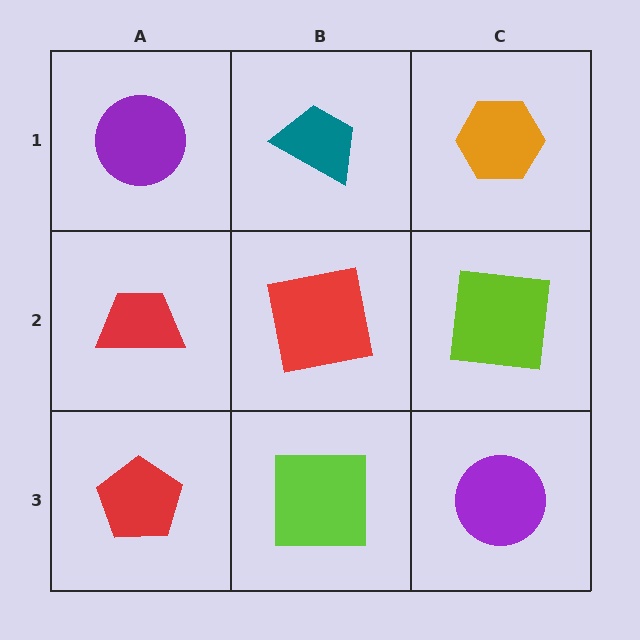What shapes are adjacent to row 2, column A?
A purple circle (row 1, column A), a red pentagon (row 3, column A), a red square (row 2, column B).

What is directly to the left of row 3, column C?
A lime square.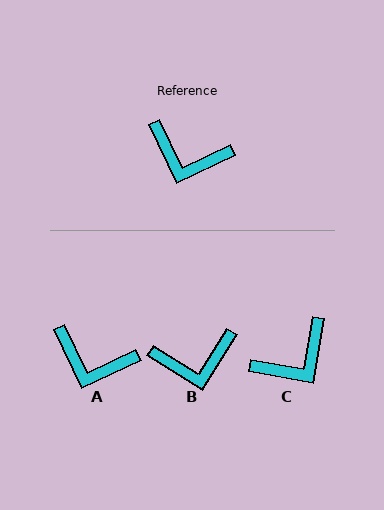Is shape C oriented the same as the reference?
No, it is off by about 54 degrees.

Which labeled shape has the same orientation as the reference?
A.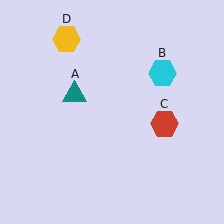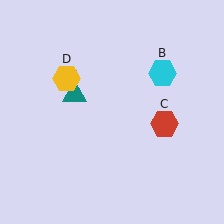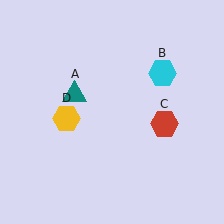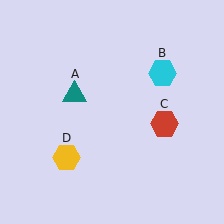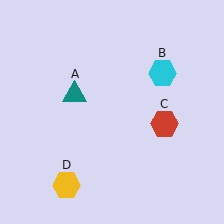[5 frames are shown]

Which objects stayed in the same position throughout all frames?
Teal triangle (object A) and cyan hexagon (object B) and red hexagon (object C) remained stationary.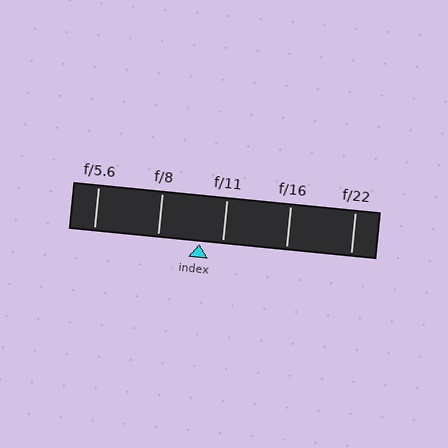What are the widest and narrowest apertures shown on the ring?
The widest aperture shown is f/5.6 and the narrowest is f/22.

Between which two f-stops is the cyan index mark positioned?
The index mark is between f/8 and f/11.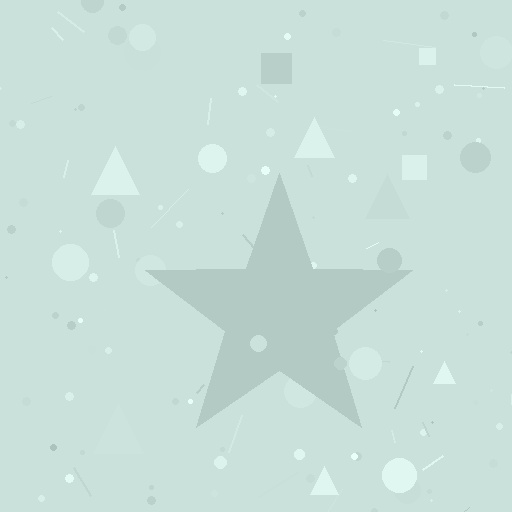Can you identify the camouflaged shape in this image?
The camouflaged shape is a star.